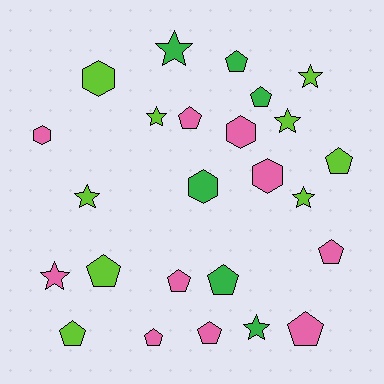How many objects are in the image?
There are 25 objects.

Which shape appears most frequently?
Pentagon, with 12 objects.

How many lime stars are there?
There are 5 lime stars.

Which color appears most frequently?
Pink, with 10 objects.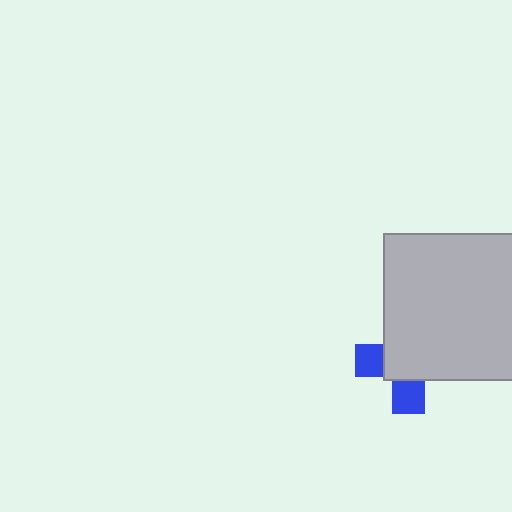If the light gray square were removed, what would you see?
You would see the complete blue cross.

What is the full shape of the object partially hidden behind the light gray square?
The partially hidden object is a blue cross.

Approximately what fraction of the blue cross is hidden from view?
Roughly 66% of the blue cross is hidden behind the light gray square.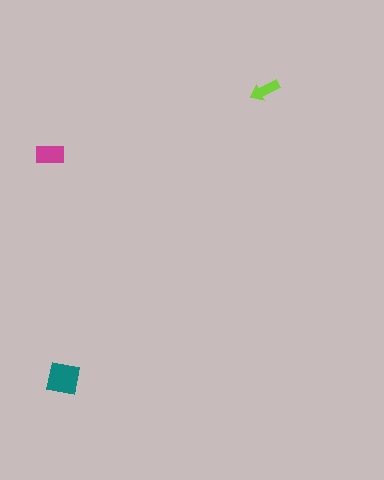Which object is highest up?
The lime arrow is topmost.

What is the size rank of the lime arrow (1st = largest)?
3rd.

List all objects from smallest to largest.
The lime arrow, the magenta rectangle, the teal square.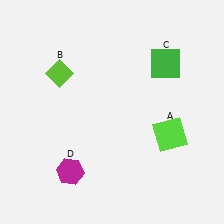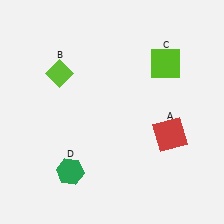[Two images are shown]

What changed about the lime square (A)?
In Image 1, A is lime. In Image 2, it changed to red.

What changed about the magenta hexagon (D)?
In Image 1, D is magenta. In Image 2, it changed to green.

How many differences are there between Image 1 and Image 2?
There are 3 differences between the two images.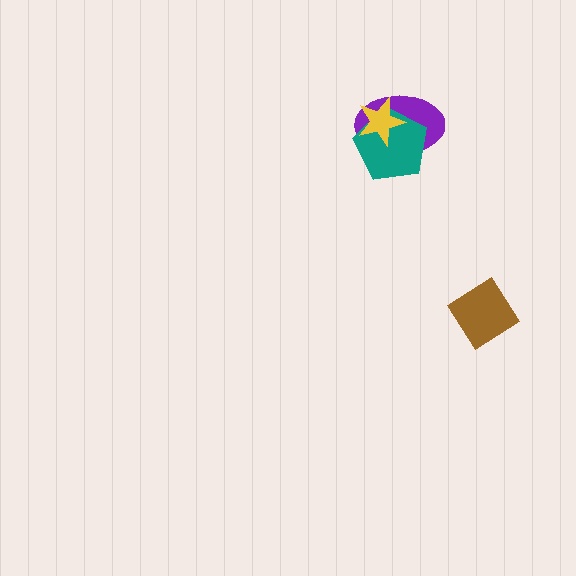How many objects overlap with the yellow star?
2 objects overlap with the yellow star.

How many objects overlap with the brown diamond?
0 objects overlap with the brown diamond.